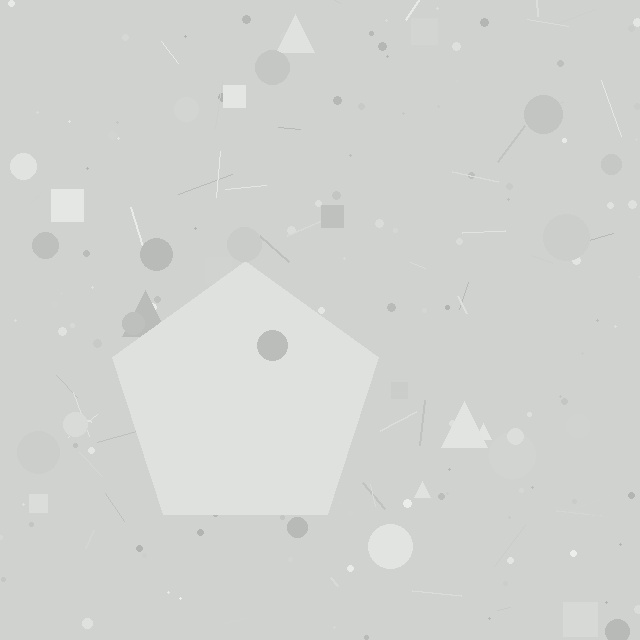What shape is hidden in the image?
A pentagon is hidden in the image.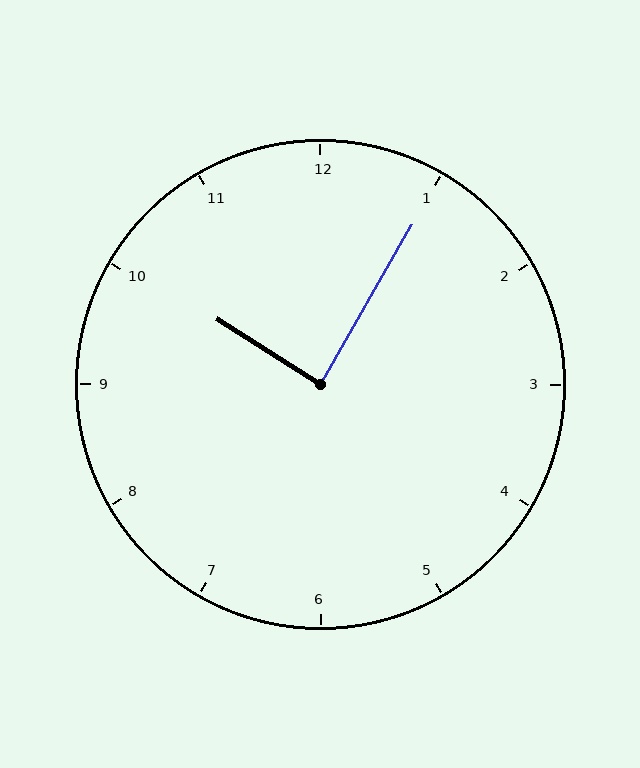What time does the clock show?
10:05.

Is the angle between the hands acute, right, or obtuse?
It is right.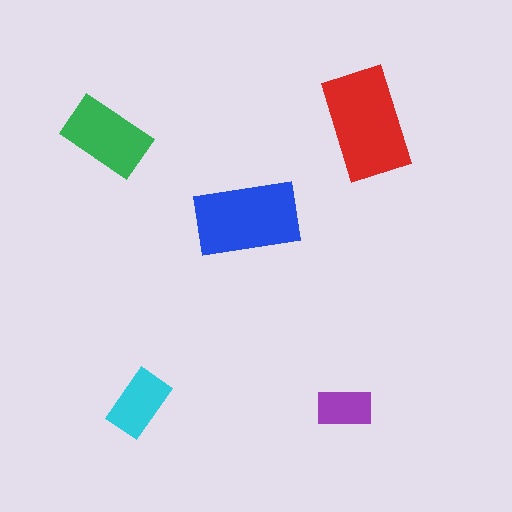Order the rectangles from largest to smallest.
the red one, the blue one, the green one, the cyan one, the purple one.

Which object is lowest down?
The purple rectangle is bottommost.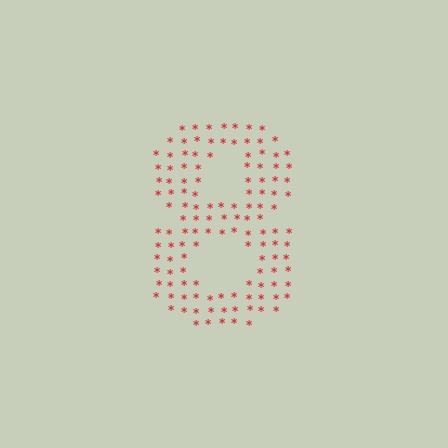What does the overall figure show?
The overall figure shows the digit 8.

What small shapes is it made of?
It is made of small asterisks.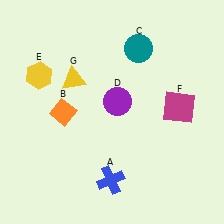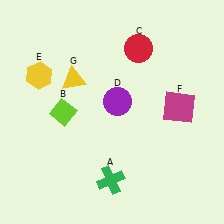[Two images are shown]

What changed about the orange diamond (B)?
In Image 1, B is orange. In Image 2, it changed to lime.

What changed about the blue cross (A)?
In Image 1, A is blue. In Image 2, it changed to green.